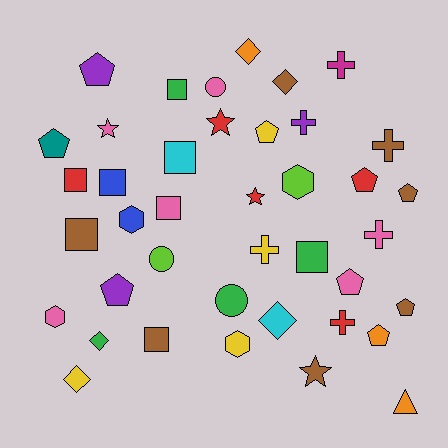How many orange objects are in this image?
There are 3 orange objects.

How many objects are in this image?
There are 40 objects.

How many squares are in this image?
There are 8 squares.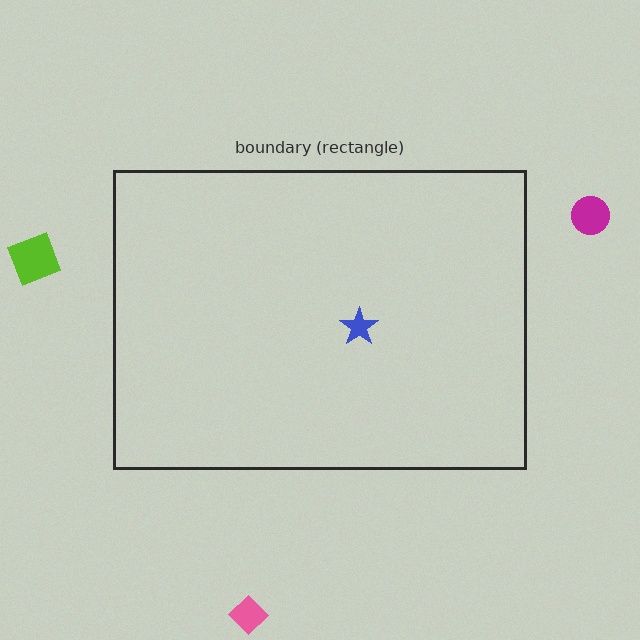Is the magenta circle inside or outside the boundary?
Outside.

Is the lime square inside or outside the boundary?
Outside.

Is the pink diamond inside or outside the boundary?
Outside.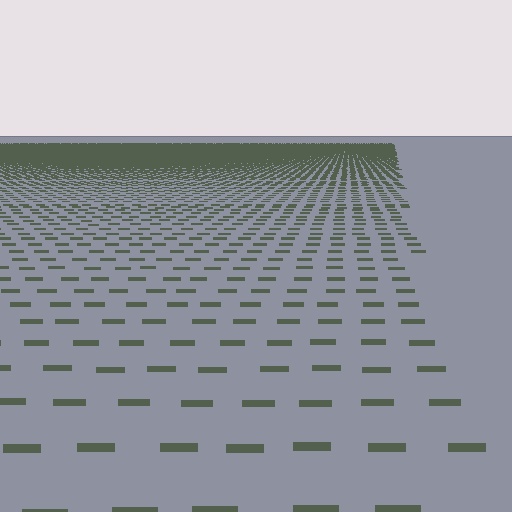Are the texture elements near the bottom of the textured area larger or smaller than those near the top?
Larger. Near the bottom, elements are closer to the viewer and appear at a bigger on-screen size.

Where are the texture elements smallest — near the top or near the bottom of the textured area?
Near the top.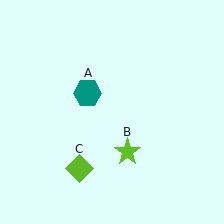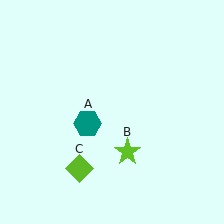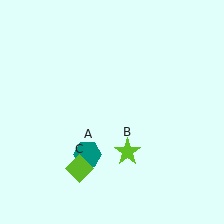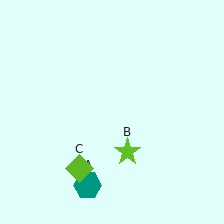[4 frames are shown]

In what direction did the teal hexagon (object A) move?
The teal hexagon (object A) moved down.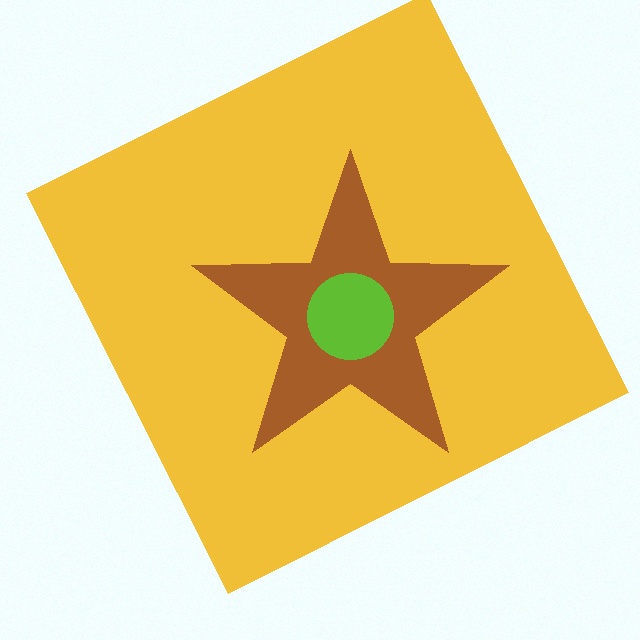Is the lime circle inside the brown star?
Yes.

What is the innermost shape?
The lime circle.